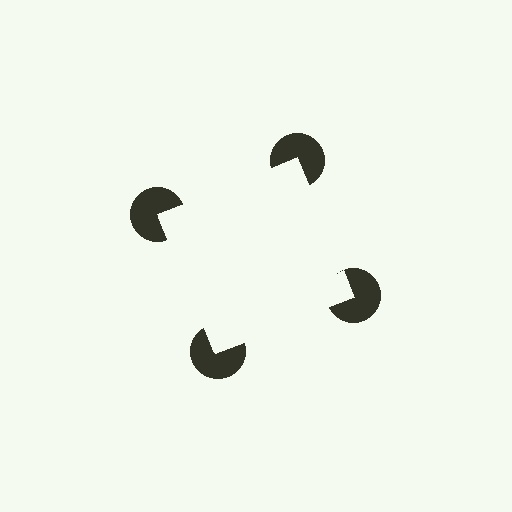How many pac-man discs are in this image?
There are 4 — one at each vertex of the illusory square.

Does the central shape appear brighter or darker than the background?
It typically appears slightly brighter than the background, even though no actual brightness change is drawn.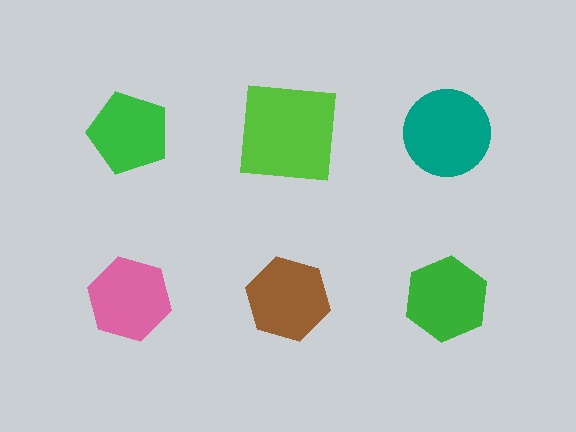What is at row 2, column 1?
A pink hexagon.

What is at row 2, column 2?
A brown hexagon.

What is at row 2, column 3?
A green hexagon.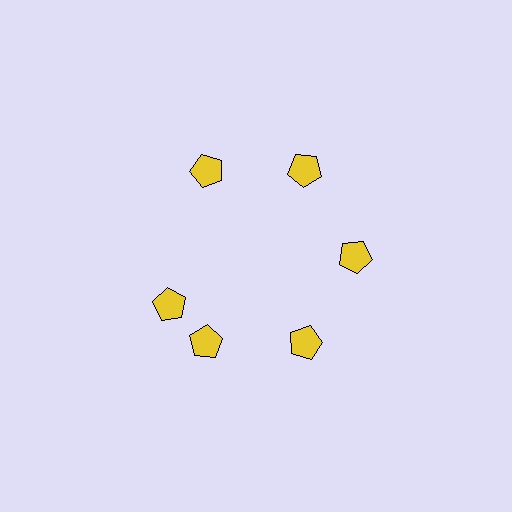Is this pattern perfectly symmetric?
No. The 6 yellow pentagons are arranged in a ring, but one element near the 9 o'clock position is rotated out of alignment along the ring, breaking the 6-fold rotational symmetry.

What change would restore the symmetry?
The symmetry would be restored by rotating it back into even spacing with its neighbors so that all 6 pentagons sit at equal angles and equal distance from the center.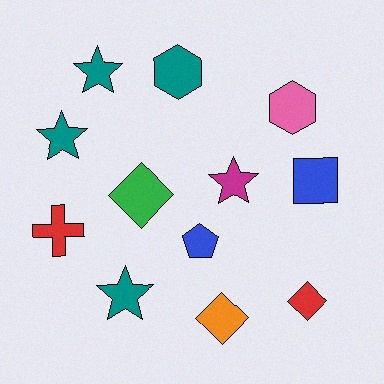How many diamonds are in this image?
There are 3 diamonds.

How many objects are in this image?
There are 12 objects.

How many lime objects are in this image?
There are no lime objects.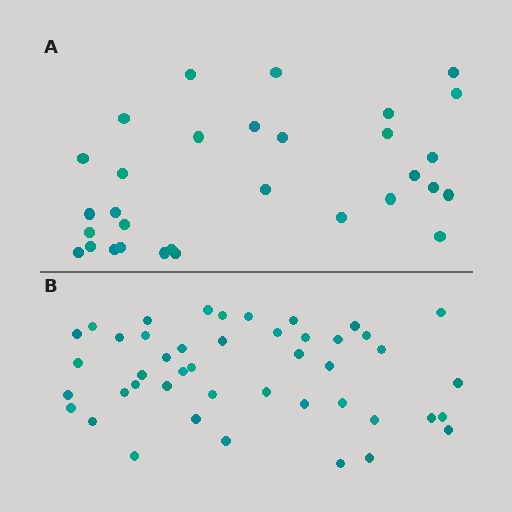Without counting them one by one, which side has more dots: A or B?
Region B (the bottom region) has more dots.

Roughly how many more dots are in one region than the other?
Region B has approximately 15 more dots than region A.